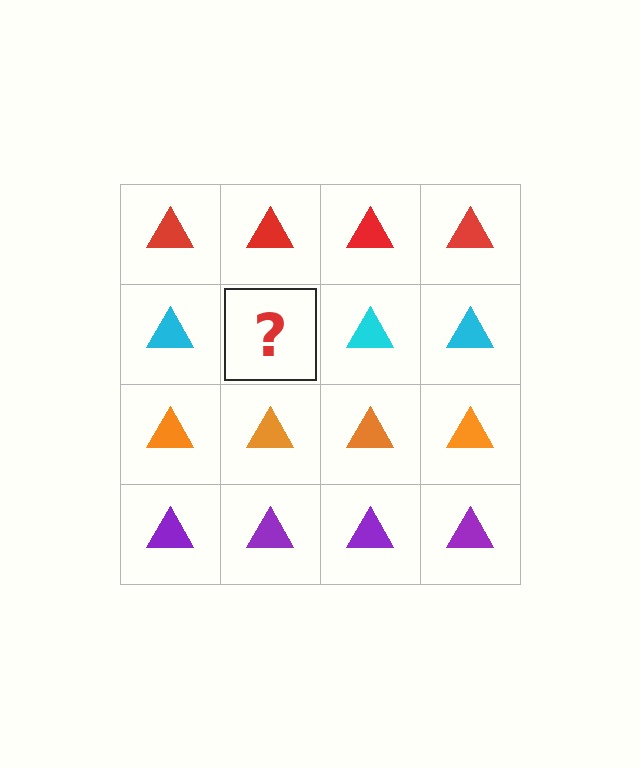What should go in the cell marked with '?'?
The missing cell should contain a cyan triangle.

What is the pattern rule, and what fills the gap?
The rule is that each row has a consistent color. The gap should be filled with a cyan triangle.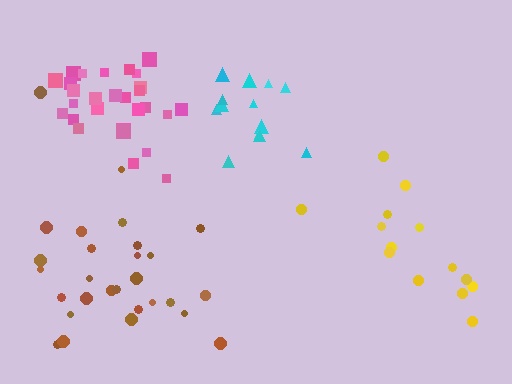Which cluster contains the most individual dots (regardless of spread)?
Pink (28).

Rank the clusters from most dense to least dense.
pink, cyan, brown, yellow.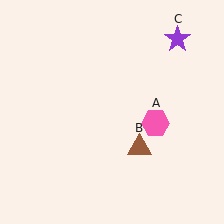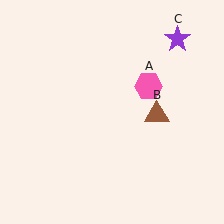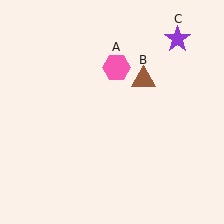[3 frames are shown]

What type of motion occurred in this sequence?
The pink hexagon (object A), brown triangle (object B) rotated counterclockwise around the center of the scene.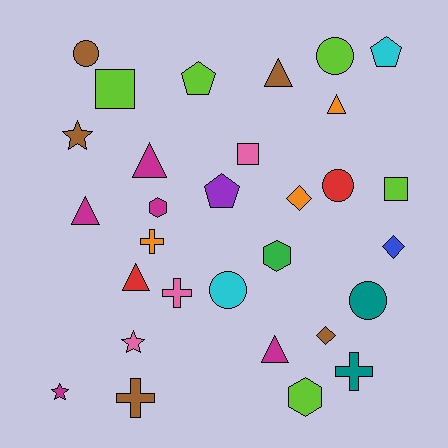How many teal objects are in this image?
There are 2 teal objects.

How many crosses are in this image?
There are 4 crosses.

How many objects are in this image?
There are 30 objects.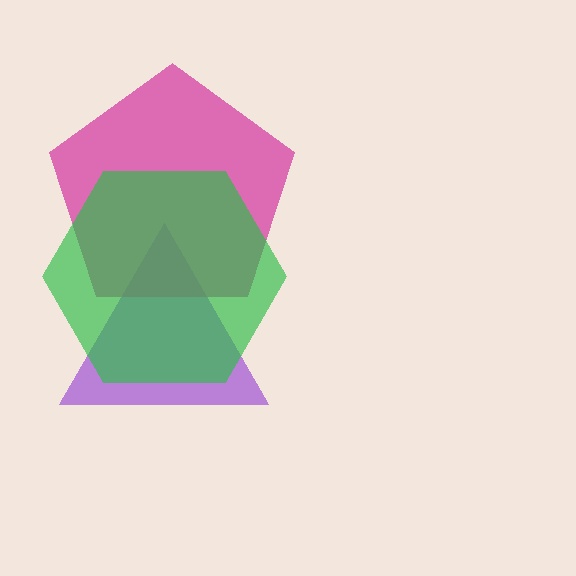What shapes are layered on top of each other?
The layered shapes are: a purple triangle, a magenta pentagon, a green hexagon.